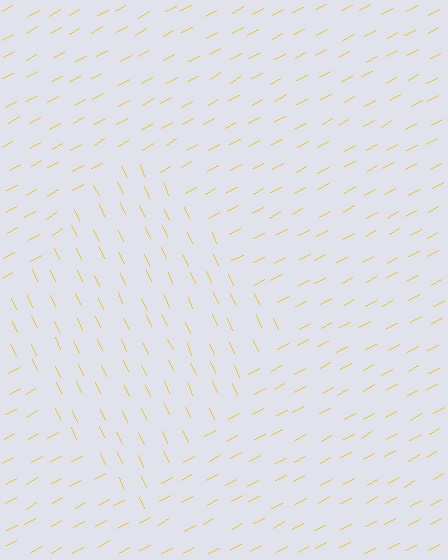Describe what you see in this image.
The image is filled with small yellow line segments. A diamond region in the image has lines oriented differently from the surrounding lines, creating a visible texture boundary.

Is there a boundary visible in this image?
Yes, there is a texture boundary formed by a change in line orientation.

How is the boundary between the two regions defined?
The boundary is defined purely by a change in line orientation (approximately 86 degrees difference). All lines are the same color and thickness.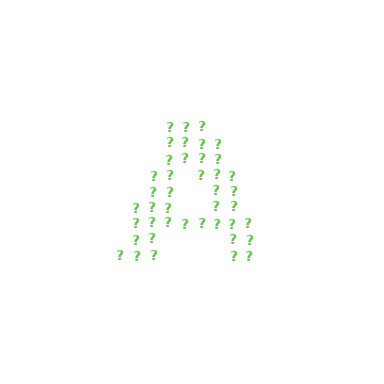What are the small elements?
The small elements are question marks.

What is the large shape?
The large shape is the letter A.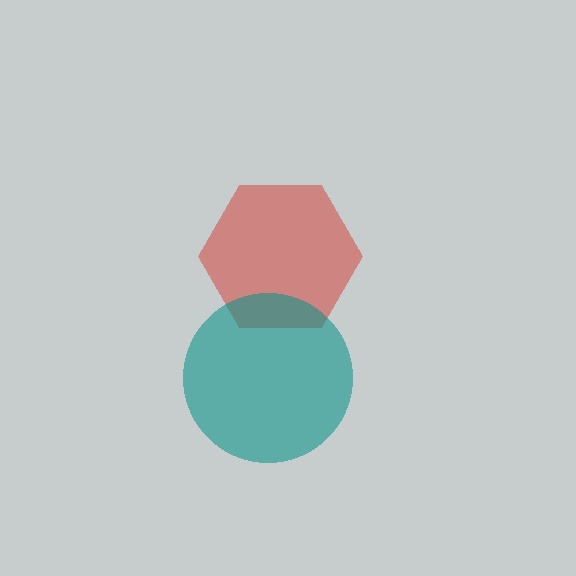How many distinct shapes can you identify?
There are 2 distinct shapes: a red hexagon, a teal circle.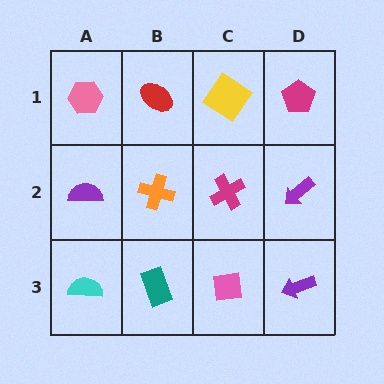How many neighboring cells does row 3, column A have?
2.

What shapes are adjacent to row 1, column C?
A magenta cross (row 2, column C), a red ellipse (row 1, column B), a magenta pentagon (row 1, column D).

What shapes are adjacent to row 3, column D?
A purple arrow (row 2, column D), a pink square (row 3, column C).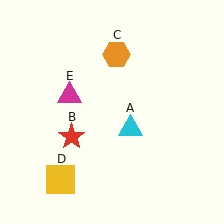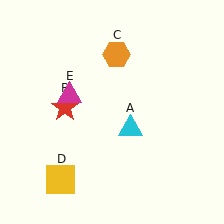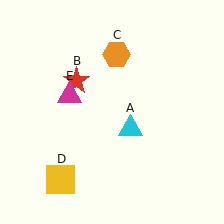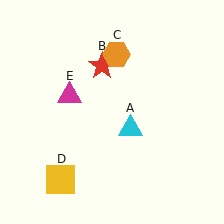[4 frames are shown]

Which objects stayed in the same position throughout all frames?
Cyan triangle (object A) and orange hexagon (object C) and yellow square (object D) and magenta triangle (object E) remained stationary.